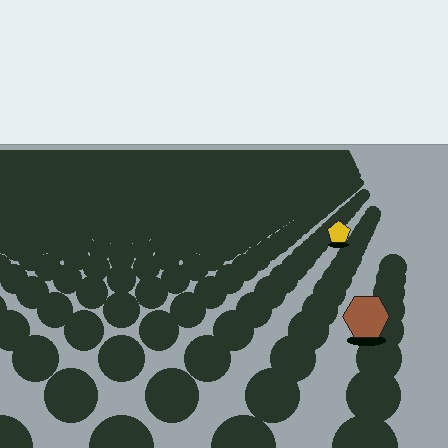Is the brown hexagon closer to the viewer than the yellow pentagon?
Yes. The brown hexagon is closer — you can tell from the texture gradient: the ground texture is coarser near it.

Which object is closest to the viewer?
The brown hexagon is closest. The texture marks near it are larger and more spread out.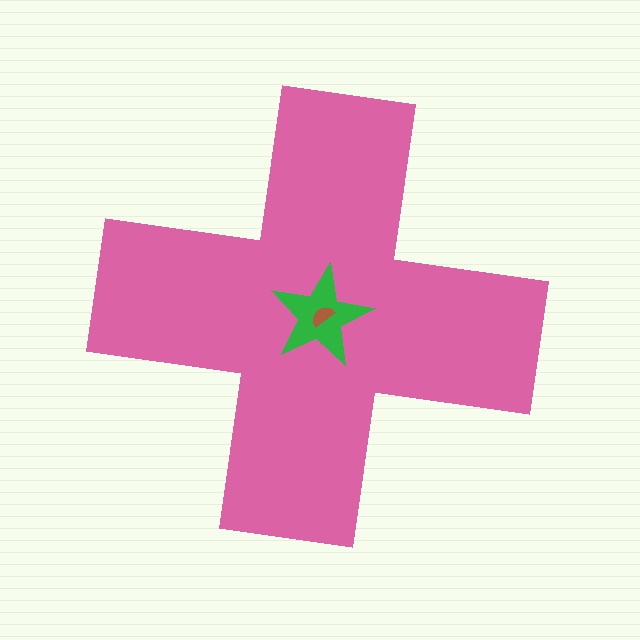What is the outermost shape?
The pink cross.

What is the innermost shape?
The brown semicircle.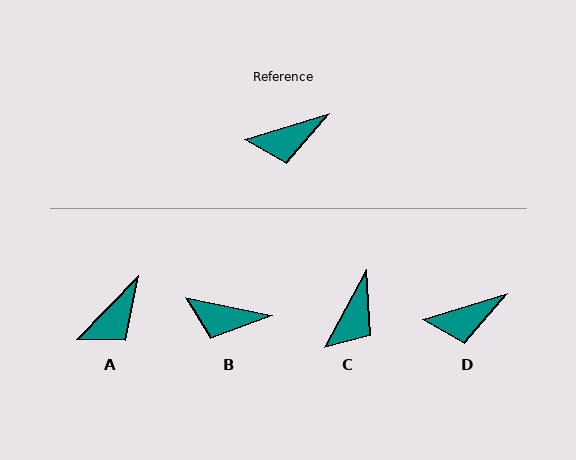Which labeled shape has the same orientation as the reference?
D.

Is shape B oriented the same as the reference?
No, it is off by about 29 degrees.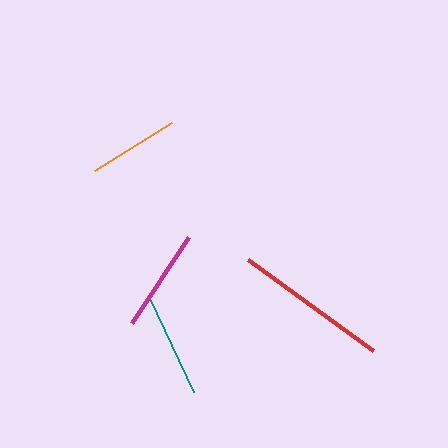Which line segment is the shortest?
The orange line is the shortest at approximately 91 pixels.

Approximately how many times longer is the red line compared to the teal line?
The red line is approximately 1.5 times the length of the teal line.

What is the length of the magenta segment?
The magenta segment is approximately 104 pixels long.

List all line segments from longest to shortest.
From longest to shortest: red, magenta, teal, orange.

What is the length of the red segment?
The red segment is approximately 155 pixels long.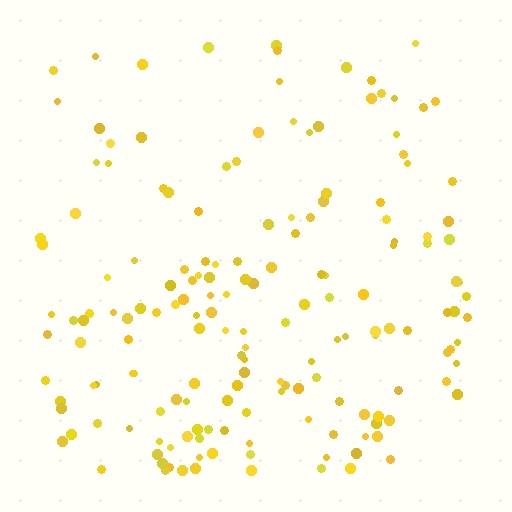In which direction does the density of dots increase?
From top to bottom, with the bottom side densest.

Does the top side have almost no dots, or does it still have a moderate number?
Still a moderate number, just noticeably fewer than the bottom.